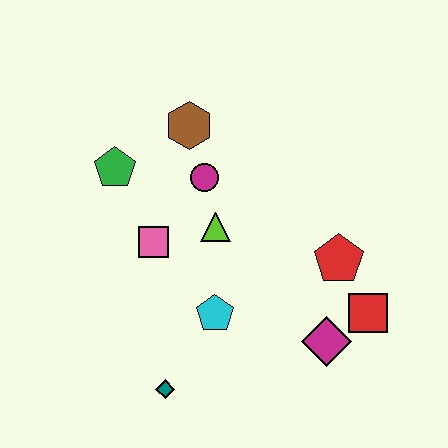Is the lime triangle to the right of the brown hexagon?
Yes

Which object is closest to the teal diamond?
The cyan pentagon is closest to the teal diamond.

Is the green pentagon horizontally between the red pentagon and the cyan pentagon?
No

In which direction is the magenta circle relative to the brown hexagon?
The magenta circle is below the brown hexagon.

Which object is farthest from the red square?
The green pentagon is farthest from the red square.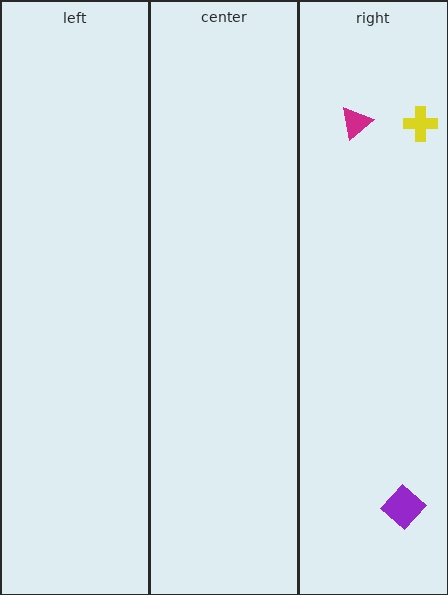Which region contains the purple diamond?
The right region.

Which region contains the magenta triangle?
The right region.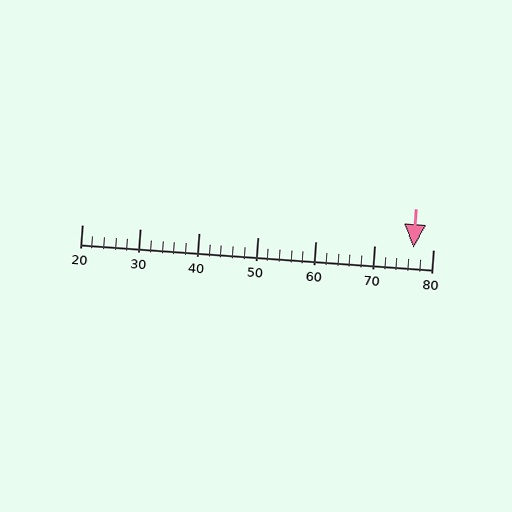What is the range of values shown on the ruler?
The ruler shows values from 20 to 80.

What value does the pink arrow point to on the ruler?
The pink arrow points to approximately 77.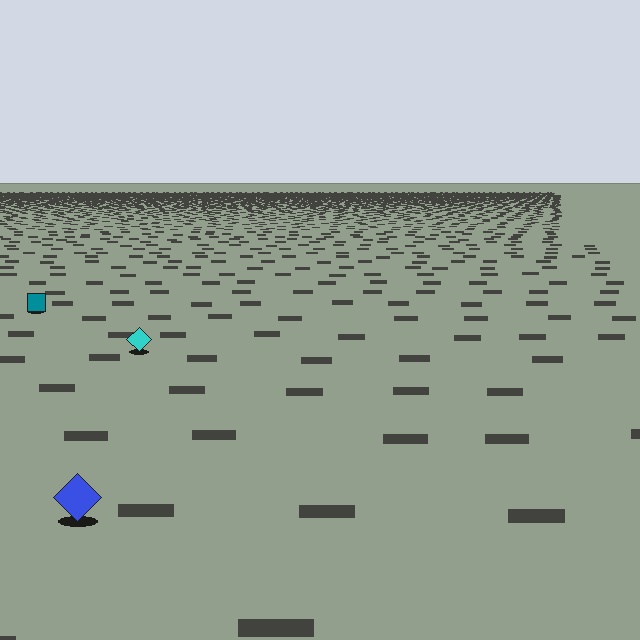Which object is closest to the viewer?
The blue diamond is closest. The texture marks near it are larger and more spread out.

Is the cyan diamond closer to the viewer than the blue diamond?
No. The blue diamond is closer — you can tell from the texture gradient: the ground texture is coarser near it.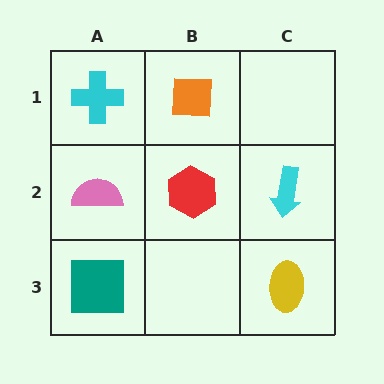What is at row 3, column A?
A teal square.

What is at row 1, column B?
An orange square.